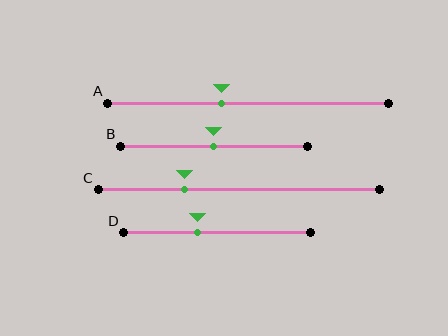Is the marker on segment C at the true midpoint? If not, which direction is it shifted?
No, the marker on segment C is shifted to the left by about 19% of the segment length.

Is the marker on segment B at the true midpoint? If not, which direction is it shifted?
Yes, the marker on segment B is at the true midpoint.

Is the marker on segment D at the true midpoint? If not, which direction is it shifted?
No, the marker on segment D is shifted to the left by about 10% of the segment length.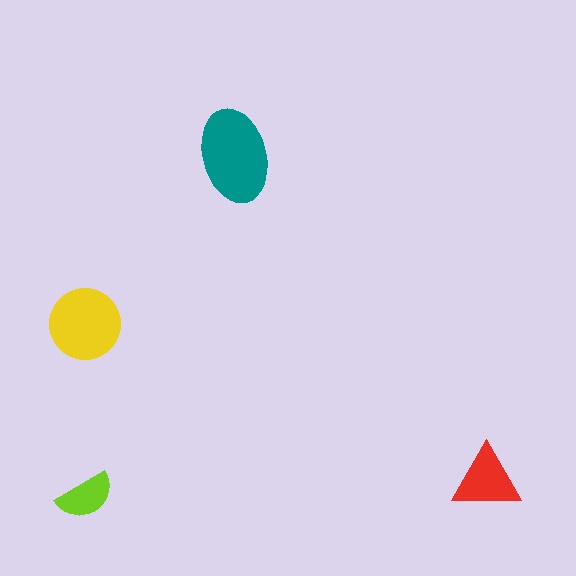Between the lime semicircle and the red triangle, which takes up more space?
The red triangle.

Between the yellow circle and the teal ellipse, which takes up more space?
The teal ellipse.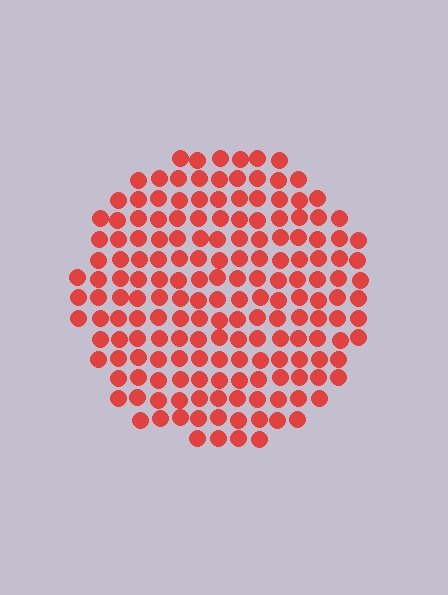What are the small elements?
The small elements are circles.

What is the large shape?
The large shape is a circle.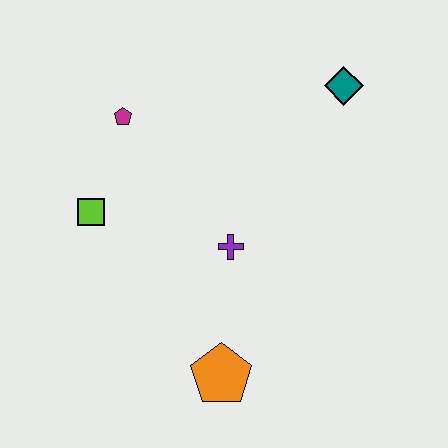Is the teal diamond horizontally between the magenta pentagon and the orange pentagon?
No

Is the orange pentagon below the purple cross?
Yes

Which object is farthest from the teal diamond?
The orange pentagon is farthest from the teal diamond.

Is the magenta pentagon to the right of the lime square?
Yes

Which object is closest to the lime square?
The magenta pentagon is closest to the lime square.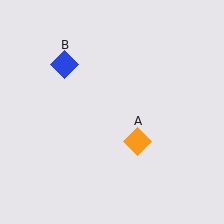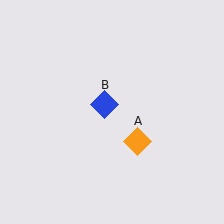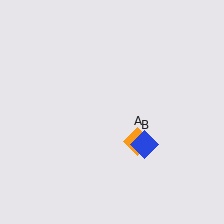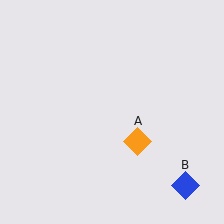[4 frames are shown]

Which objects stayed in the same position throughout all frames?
Orange diamond (object A) remained stationary.